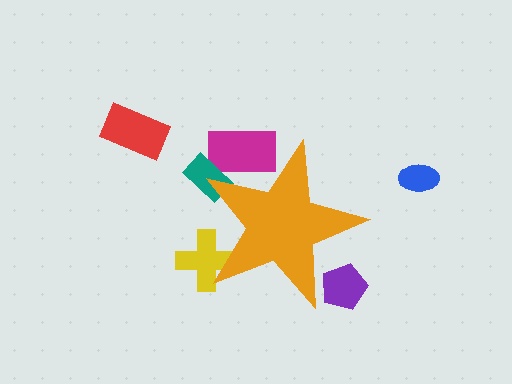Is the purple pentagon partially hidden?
Yes, the purple pentagon is partially hidden behind the orange star.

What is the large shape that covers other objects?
An orange star.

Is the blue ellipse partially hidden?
No, the blue ellipse is fully visible.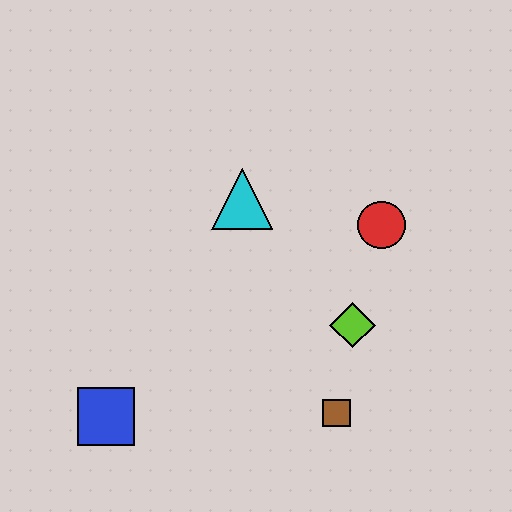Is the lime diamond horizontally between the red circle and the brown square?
Yes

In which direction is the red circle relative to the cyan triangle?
The red circle is to the right of the cyan triangle.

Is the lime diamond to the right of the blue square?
Yes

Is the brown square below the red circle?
Yes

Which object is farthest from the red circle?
The blue square is farthest from the red circle.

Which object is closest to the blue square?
The brown square is closest to the blue square.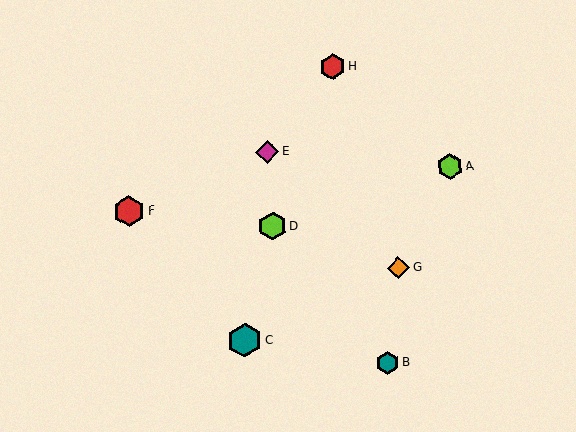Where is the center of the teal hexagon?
The center of the teal hexagon is at (245, 340).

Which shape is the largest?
The teal hexagon (labeled C) is the largest.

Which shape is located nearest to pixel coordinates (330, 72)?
The red hexagon (labeled H) at (333, 67) is nearest to that location.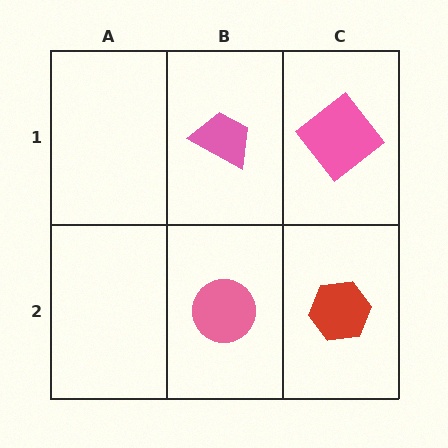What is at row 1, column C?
A pink diamond.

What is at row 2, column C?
A red hexagon.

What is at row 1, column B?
A pink trapezoid.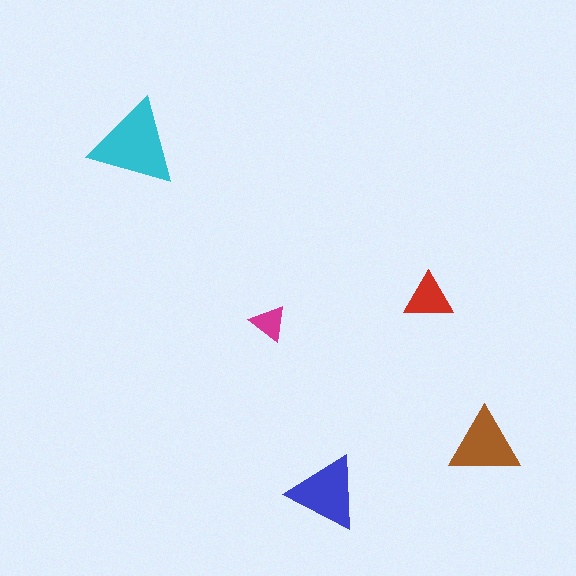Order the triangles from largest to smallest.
the cyan one, the blue one, the brown one, the red one, the magenta one.